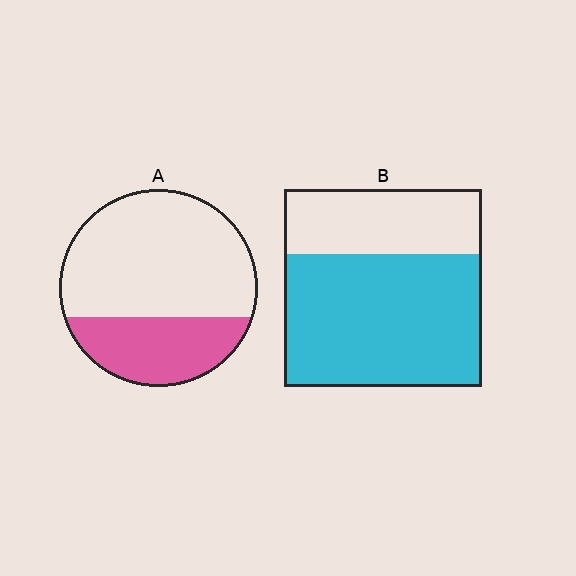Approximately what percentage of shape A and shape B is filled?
A is approximately 30% and B is approximately 65%.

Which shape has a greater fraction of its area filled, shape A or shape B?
Shape B.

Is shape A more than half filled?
No.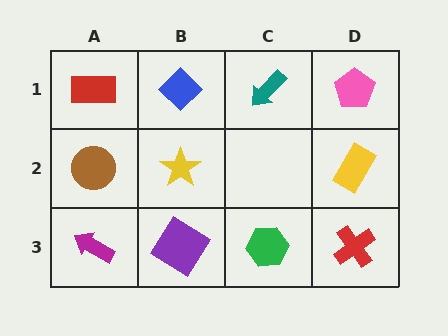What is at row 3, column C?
A green hexagon.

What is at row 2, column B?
A yellow star.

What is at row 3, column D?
A red cross.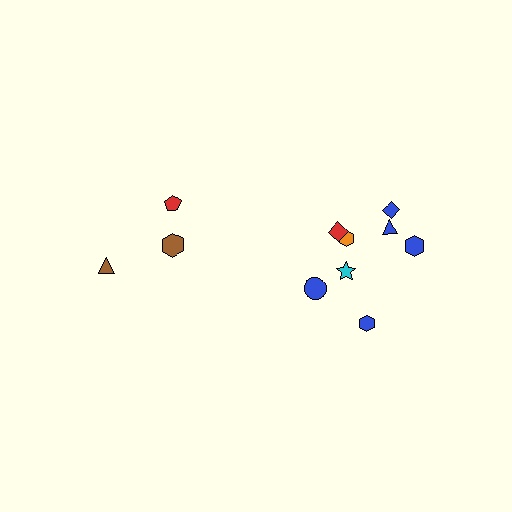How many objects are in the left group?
There are 3 objects.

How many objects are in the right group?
There are 8 objects.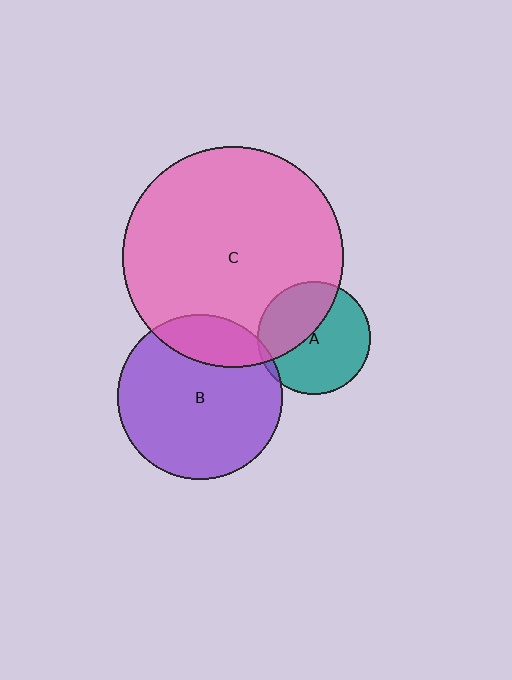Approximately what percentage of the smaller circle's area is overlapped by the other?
Approximately 5%.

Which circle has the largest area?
Circle C (pink).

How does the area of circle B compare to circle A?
Approximately 2.1 times.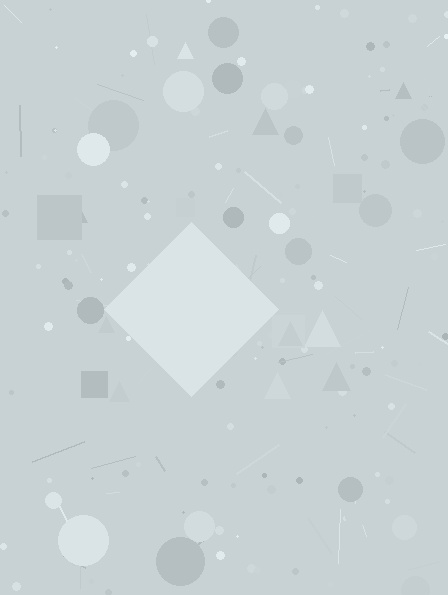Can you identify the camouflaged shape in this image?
The camouflaged shape is a diamond.